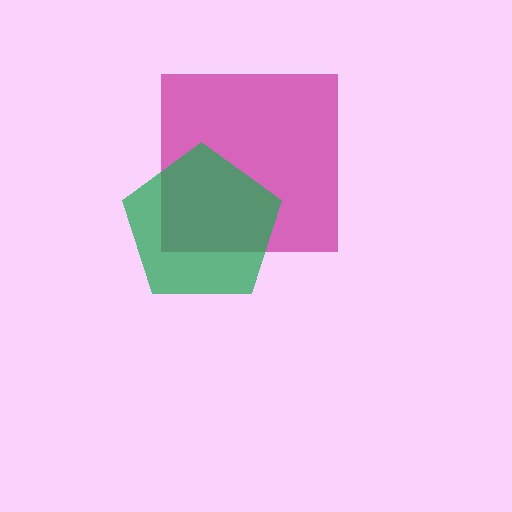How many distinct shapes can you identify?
There are 2 distinct shapes: a magenta square, a green pentagon.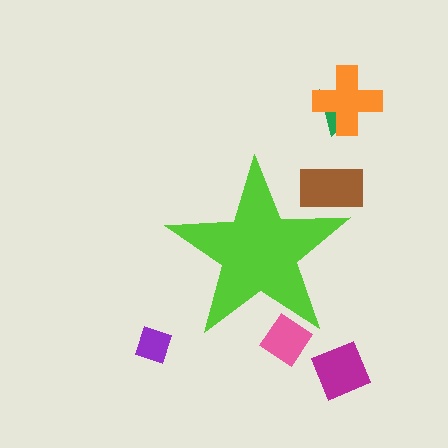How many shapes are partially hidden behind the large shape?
2 shapes are partially hidden.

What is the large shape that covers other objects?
A lime star.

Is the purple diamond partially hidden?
No, the purple diamond is fully visible.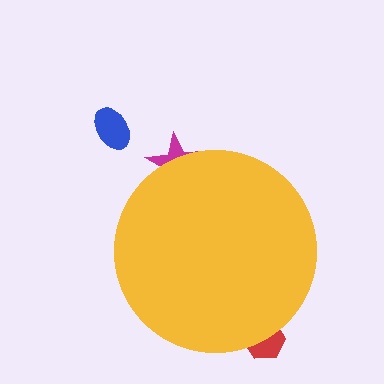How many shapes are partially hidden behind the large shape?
2 shapes are partially hidden.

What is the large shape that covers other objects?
A yellow circle.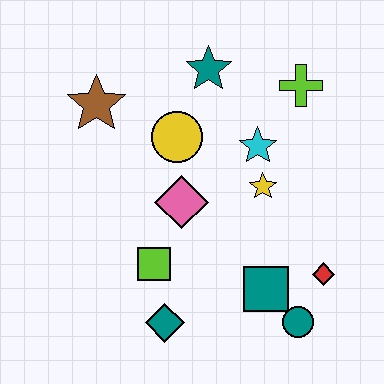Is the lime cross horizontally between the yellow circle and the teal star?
No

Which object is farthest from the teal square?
The brown star is farthest from the teal square.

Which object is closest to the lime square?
The teal diamond is closest to the lime square.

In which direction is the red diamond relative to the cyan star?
The red diamond is below the cyan star.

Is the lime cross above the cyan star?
Yes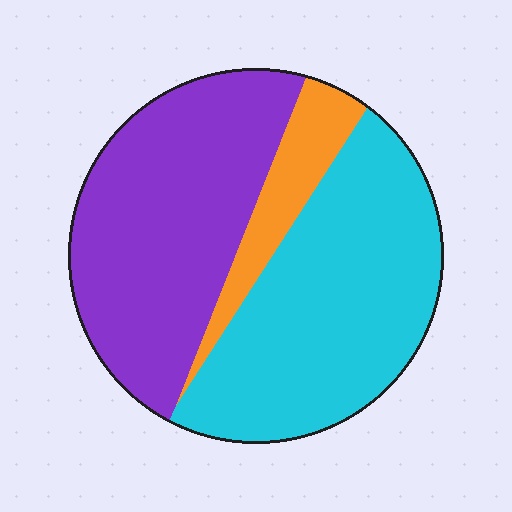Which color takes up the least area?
Orange, at roughly 10%.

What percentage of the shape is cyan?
Cyan covers about 45% of the shape.